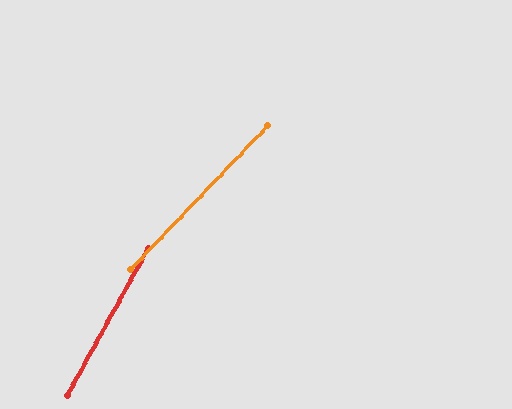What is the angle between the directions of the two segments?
Approximately 15 degrees.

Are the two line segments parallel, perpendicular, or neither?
Neither parallel nor perpendicular — they differ by about 15°.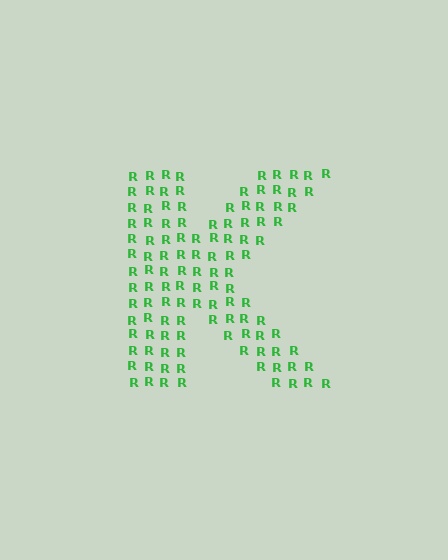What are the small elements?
The small elements are letter R's.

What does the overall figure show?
The overall figure shows the letter K.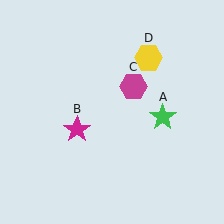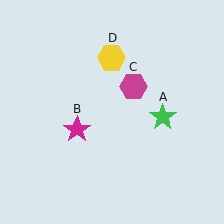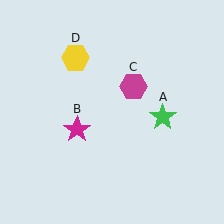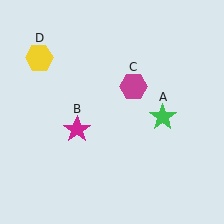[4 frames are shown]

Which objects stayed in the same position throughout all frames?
Green star (object A) and magenta star (object B) and magenta hexagon (object C) remained stationary.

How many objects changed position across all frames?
1 object changed position: yellow hexagon (object D).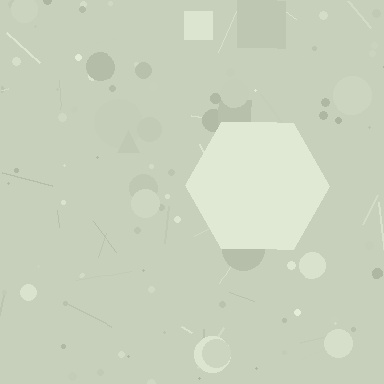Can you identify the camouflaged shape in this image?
The camouflaged shape is a hexagon.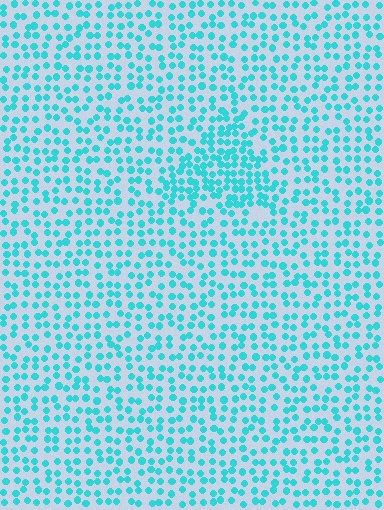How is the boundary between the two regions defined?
The boundary is defined by a change in element density (approximately 1.8x ratio). All elements are the same color, size, and shape.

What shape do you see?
I see a triangle.